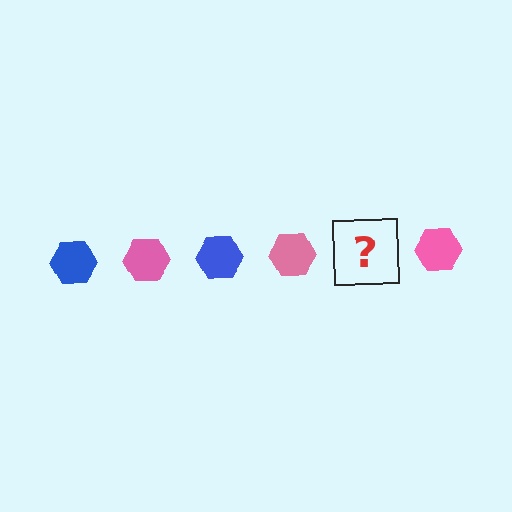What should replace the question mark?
The question mark should be replaced with a blue hexagon.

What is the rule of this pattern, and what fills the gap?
The rule is that the pattern cycles through blue, pink hexagons. The gap should be filled with a blue hexagon.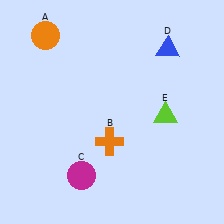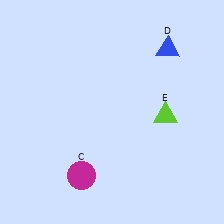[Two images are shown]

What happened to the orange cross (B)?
The orange cross (B) was removed in Image 2. It was in the bottom-left area of Image 1.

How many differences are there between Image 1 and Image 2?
There are 2 differences between the two images.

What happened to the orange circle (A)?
The orange circle (A) was removed in Image 2. It was in the top-left area of Image 1.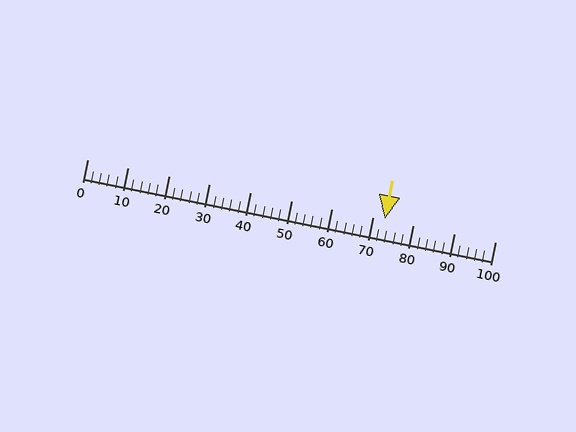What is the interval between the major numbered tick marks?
The major tick marks are spaced 10 units apart.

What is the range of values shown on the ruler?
The ruler shows values from 0 to 100.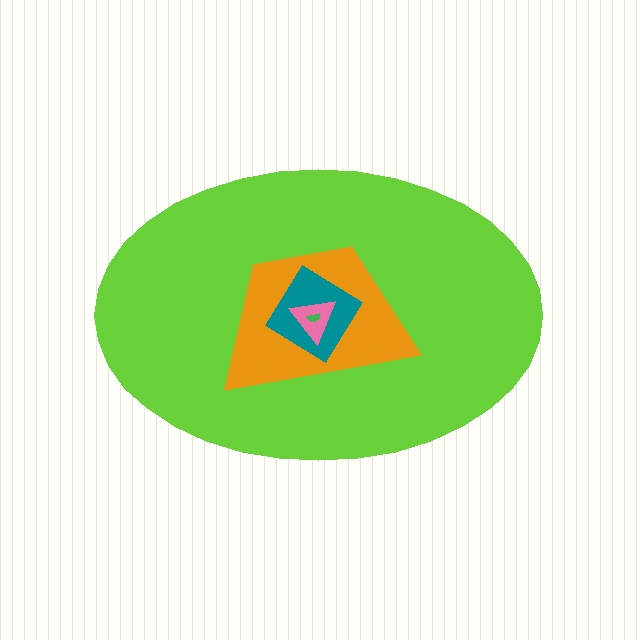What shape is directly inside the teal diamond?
The pink triangle.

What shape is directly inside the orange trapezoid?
The teal diamond.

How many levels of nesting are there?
5.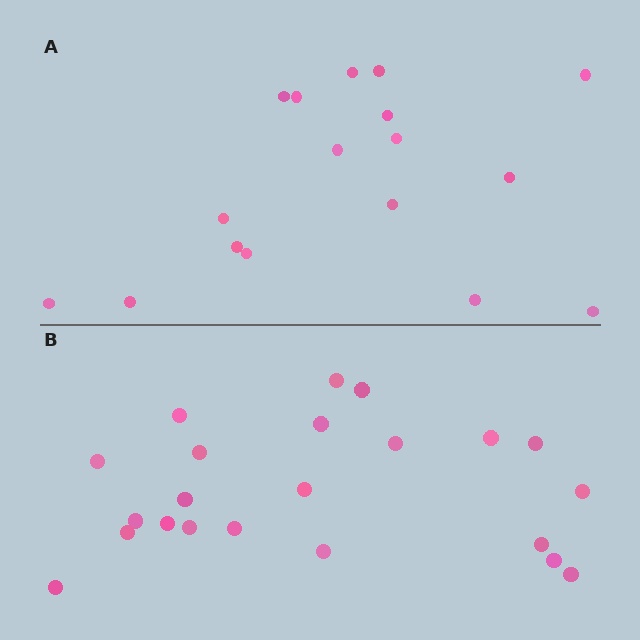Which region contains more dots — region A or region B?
Region B (the bottom region) has more dots.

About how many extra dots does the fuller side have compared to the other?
Region B has about 5 more dots than region A.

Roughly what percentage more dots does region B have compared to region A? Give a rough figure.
About 30% more.